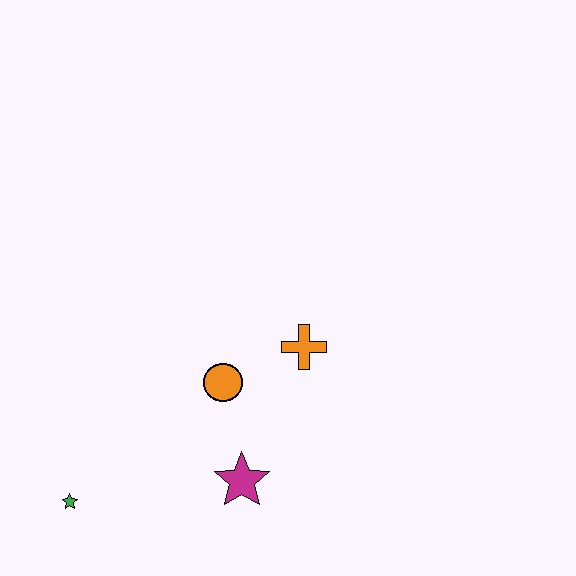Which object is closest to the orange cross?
The orange circle is closest to the orange cross.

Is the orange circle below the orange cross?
Yes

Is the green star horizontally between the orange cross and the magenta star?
No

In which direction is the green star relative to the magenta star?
The green star is to the left of the magenta star.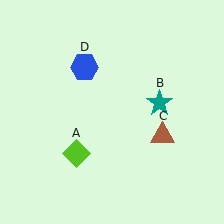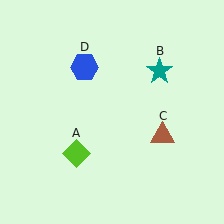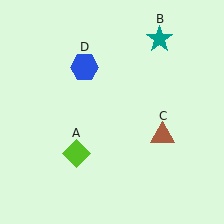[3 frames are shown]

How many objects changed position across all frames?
1 object changed position: teal star (object B).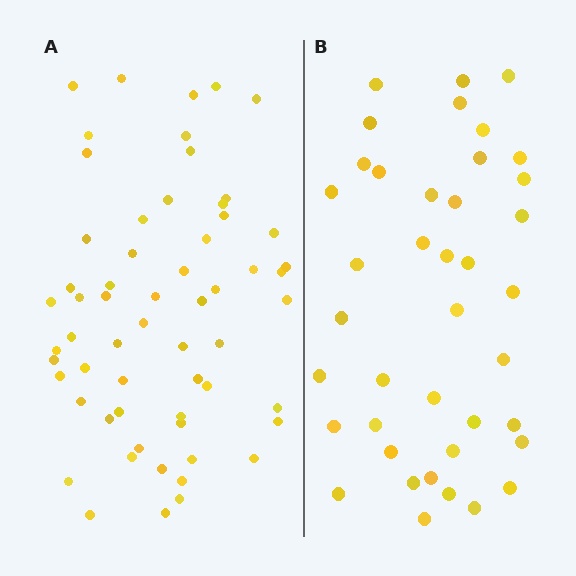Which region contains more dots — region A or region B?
Region A (the left region) has more dots.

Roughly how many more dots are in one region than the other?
Region A has approximately 20 more dots than region B.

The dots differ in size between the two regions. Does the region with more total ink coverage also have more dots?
No. Region B has more total ink coverage because its dots are larger, but region A actually contains more individual dots. Total area can be misleading — the number of items is what matters here.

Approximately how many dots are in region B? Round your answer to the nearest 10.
About 40 dots.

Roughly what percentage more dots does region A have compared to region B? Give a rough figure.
About 50% more.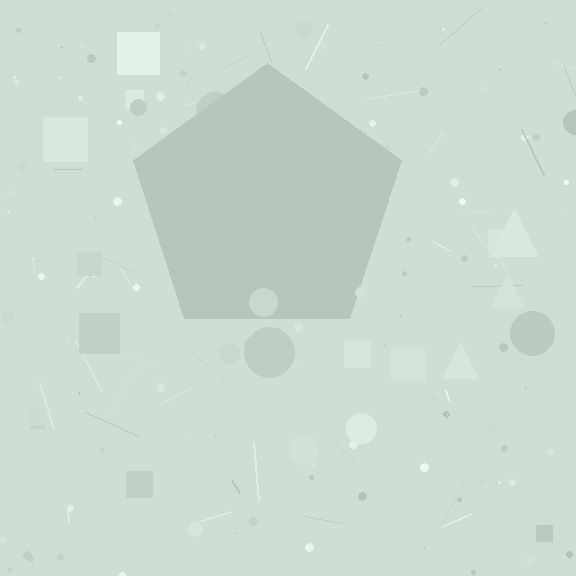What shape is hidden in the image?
A pentagon is hidden in the image.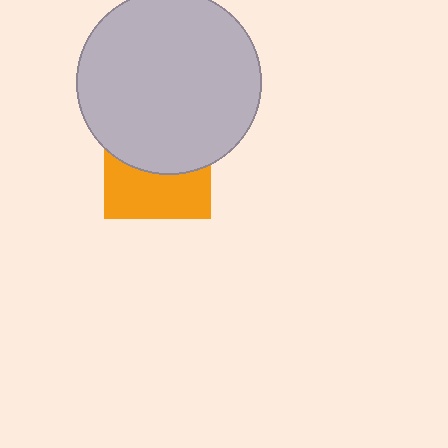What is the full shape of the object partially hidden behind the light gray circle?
The partially hidden object is an orange square.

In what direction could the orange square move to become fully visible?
The orange square could move down. That would shift it out from behind the light gray circle entirely.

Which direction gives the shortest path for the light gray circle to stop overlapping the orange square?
Moving up gives the shortest separation.